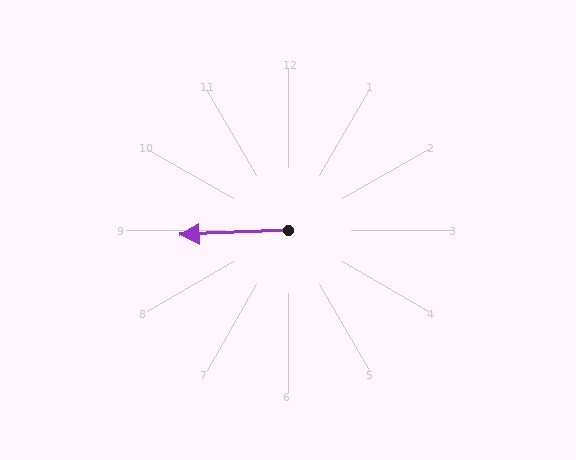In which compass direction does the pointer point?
West.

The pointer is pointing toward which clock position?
Roughly 9 o'clock.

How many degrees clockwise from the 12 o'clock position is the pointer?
Approximately 267 degrees.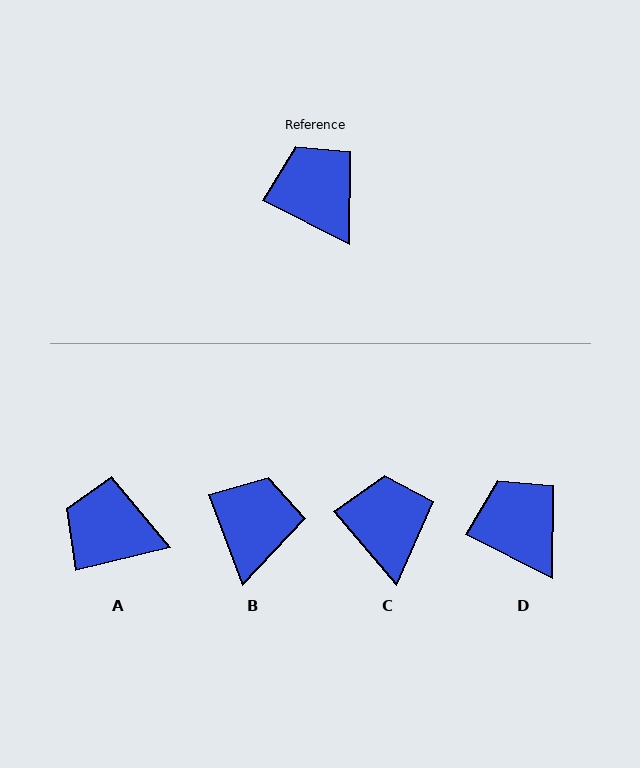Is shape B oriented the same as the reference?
No, it is off by about 43 degrees.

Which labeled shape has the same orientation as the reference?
D.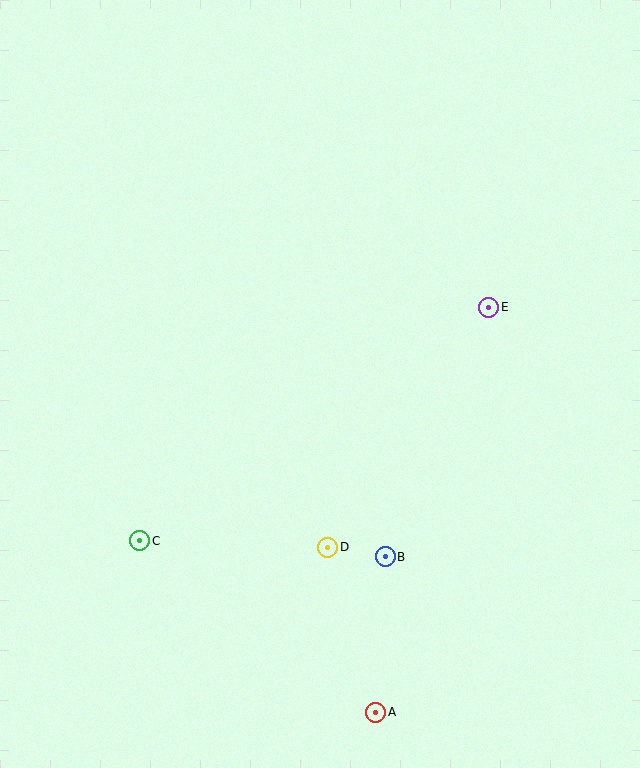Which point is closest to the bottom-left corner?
Point C is closest to the bottom-left corner.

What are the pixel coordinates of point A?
Point A is at (376, 712).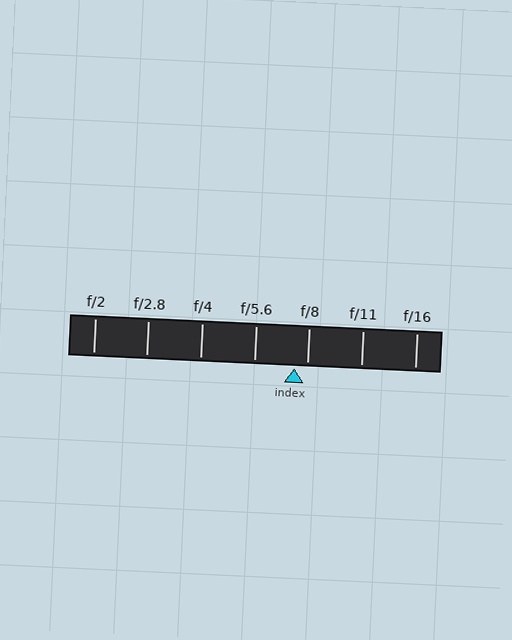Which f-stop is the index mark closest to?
The index mark is closest to f/8.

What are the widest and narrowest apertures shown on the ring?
The widest aperture shown is f/2 and the narrowest is f/16.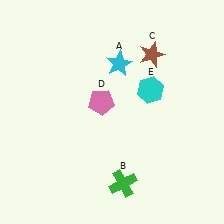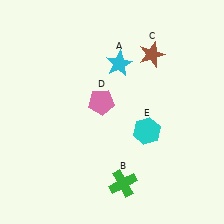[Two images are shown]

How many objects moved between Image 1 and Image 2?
1 object moved between the two images.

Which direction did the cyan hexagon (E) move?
The cyan hexagon (E) moved down.